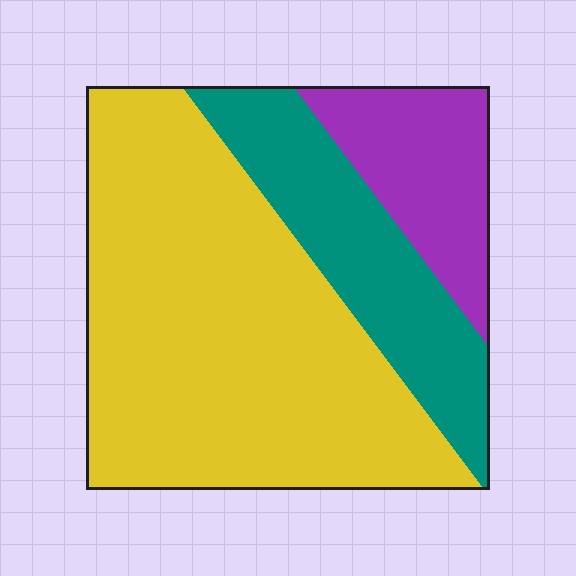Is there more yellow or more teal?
Yellow.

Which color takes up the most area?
Yellow, at roughly 60%.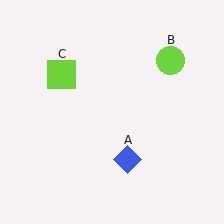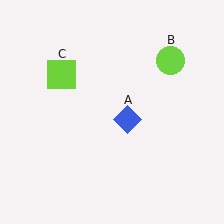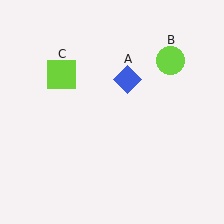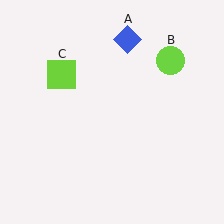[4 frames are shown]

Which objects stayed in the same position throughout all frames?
Lime circle (object B) and lime square (object C) remained stationary.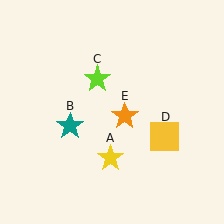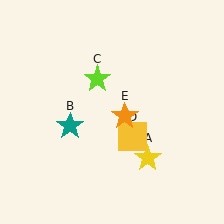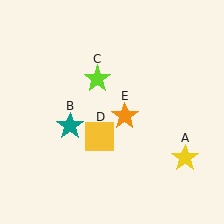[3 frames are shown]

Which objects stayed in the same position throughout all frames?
Teal star (object B) and lime star (object C) and orange star (object E) remained stationary.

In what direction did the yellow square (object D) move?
The yellow square (object D) moved left.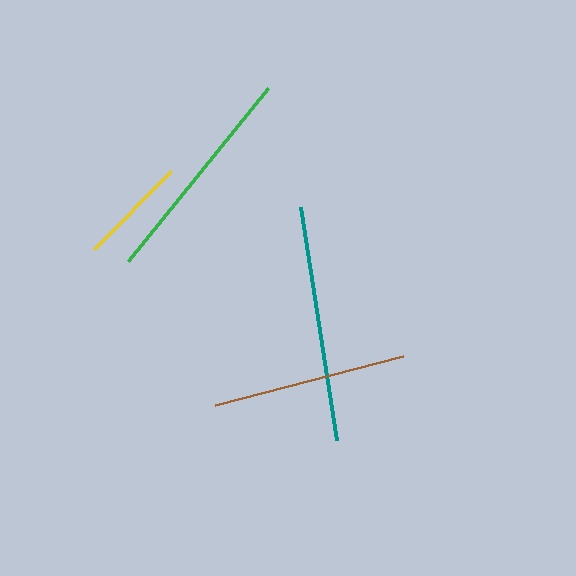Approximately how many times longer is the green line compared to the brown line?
The green line is approximately 1.1 times the length of the brown line.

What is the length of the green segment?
The green segment is approximately 222 pixels long.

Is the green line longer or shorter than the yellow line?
The green line is longer than the yellow line.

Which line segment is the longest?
The teal line is the longest at approximately 236 pixels.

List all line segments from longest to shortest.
From longest to shortest: teal, green, brown, yellow.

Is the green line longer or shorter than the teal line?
The teal line is longer than the green line.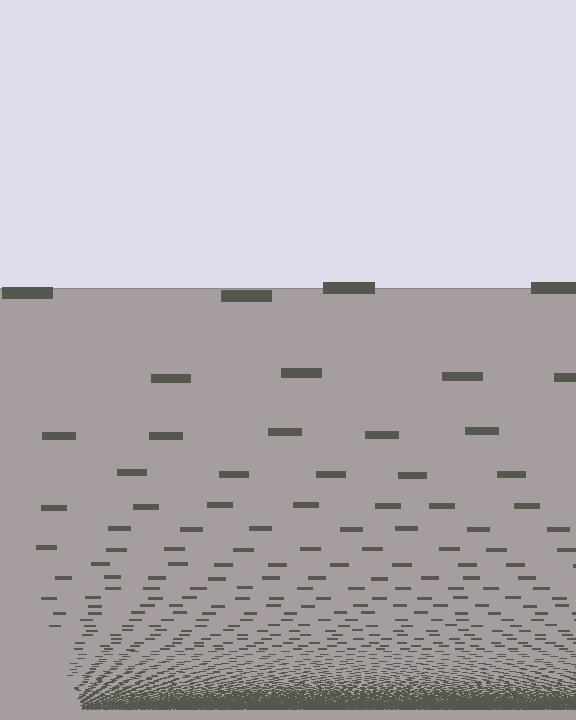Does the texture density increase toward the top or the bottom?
Density increases toward the bottom.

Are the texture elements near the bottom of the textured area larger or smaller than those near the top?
Smaller. The gradient is inverted — elements near the bottom are smaller and denser.